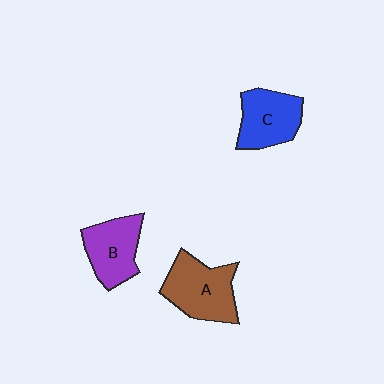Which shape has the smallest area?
Shape B (purple).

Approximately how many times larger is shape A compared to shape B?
Approximately 1.2 times.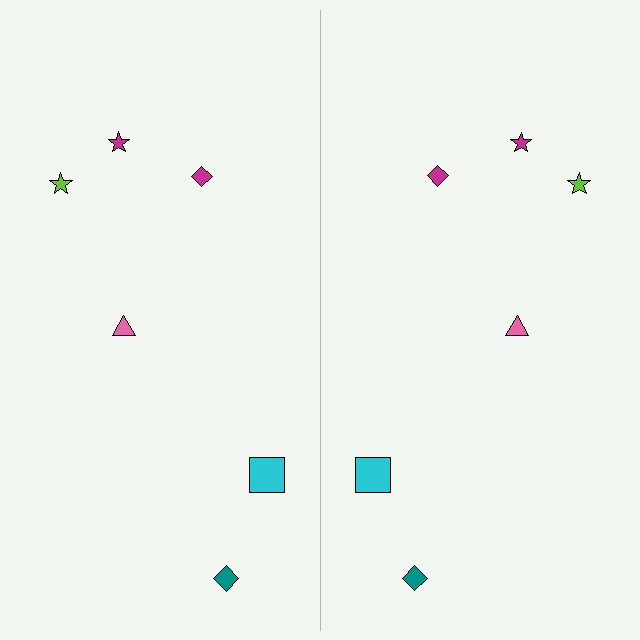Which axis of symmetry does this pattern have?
The pattern has a vertical axis of symmetry running through the center of the image.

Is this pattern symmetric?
Yes, this pattern has bilateral (reflection) symmetry.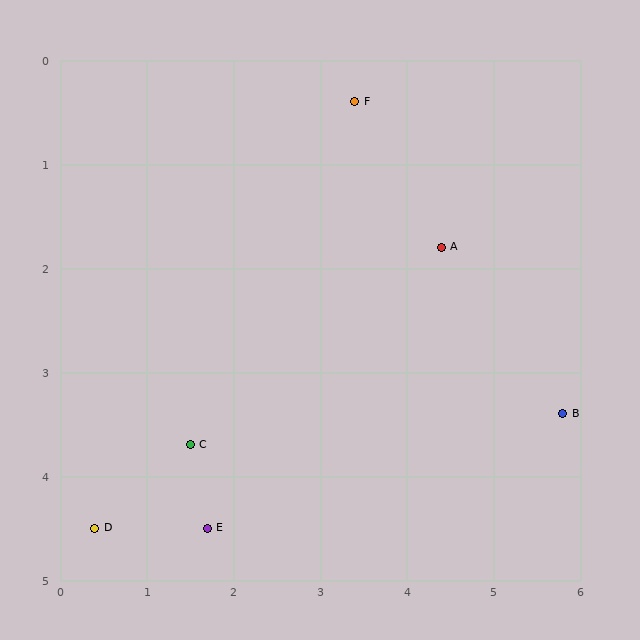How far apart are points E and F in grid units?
Points E and F are about 4.4 grid units apart.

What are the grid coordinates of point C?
Point C is at approximately (1.5, 3.7).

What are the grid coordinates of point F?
Point F is at approximately (3.4, 0.4).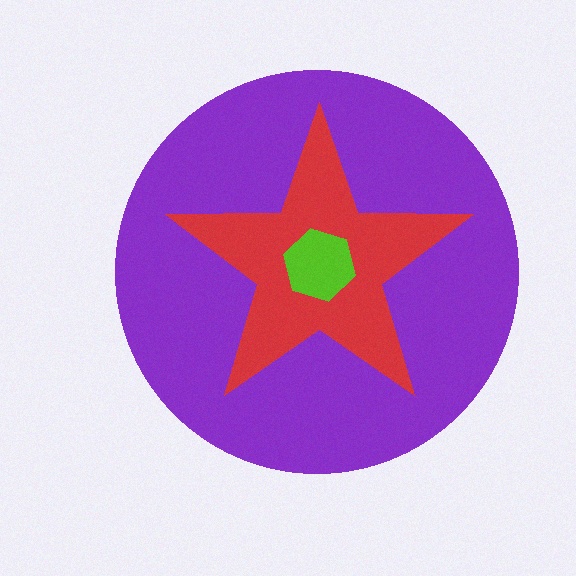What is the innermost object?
The lime hexagon.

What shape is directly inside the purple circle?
The red star.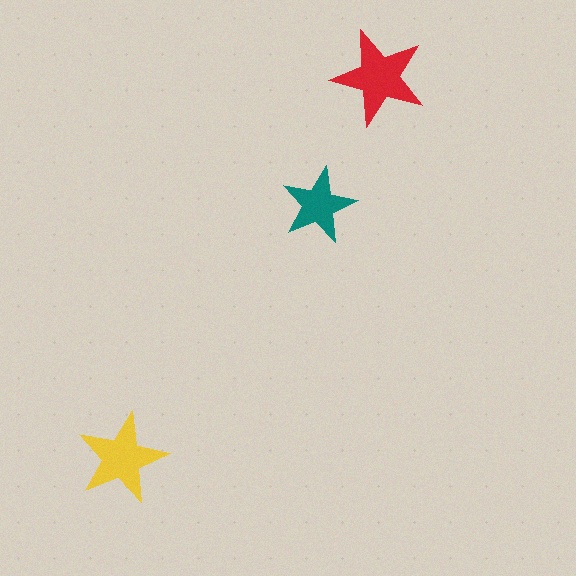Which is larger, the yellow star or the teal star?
The yellow one.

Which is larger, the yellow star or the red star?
The red one.